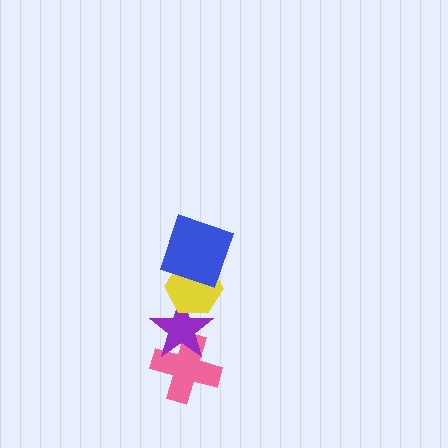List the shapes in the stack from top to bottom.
From top to bottom: the blue square, the yellow hexagon, the purple star, the pink cross.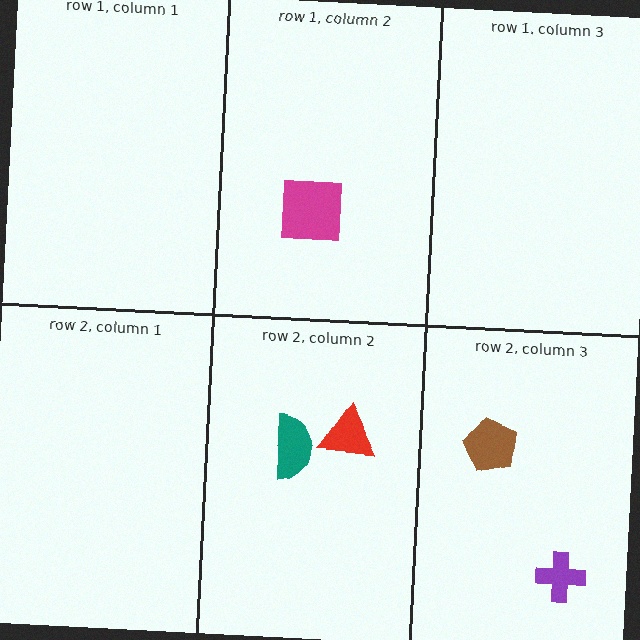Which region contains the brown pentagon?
The row 2, column 3 region.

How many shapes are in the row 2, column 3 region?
2.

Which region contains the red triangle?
The row 2, column 2 region.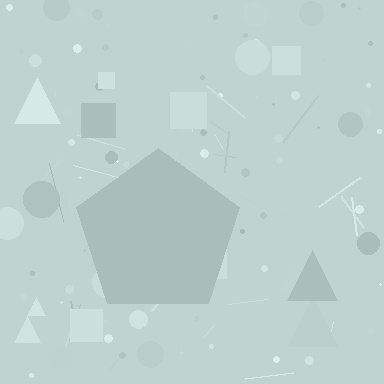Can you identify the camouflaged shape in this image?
The camouflaged shape is a pentagon.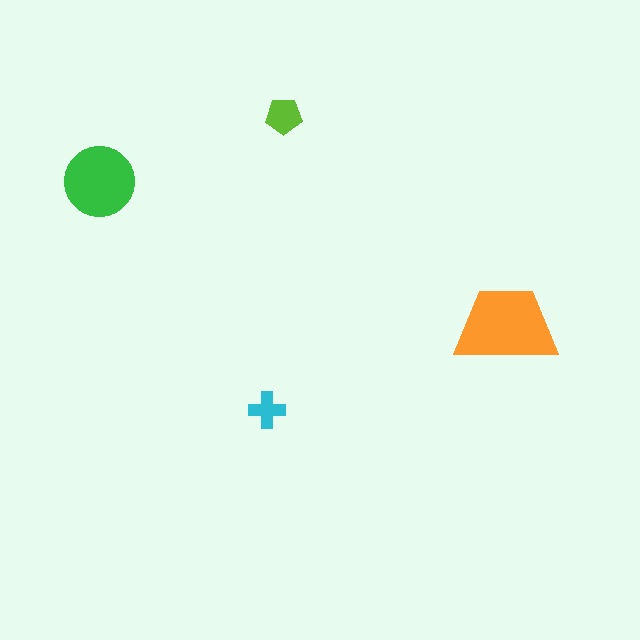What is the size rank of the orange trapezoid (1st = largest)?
1st.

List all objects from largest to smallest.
The orange trapezoid, the green circle, the lime pentagon, the cyan cross.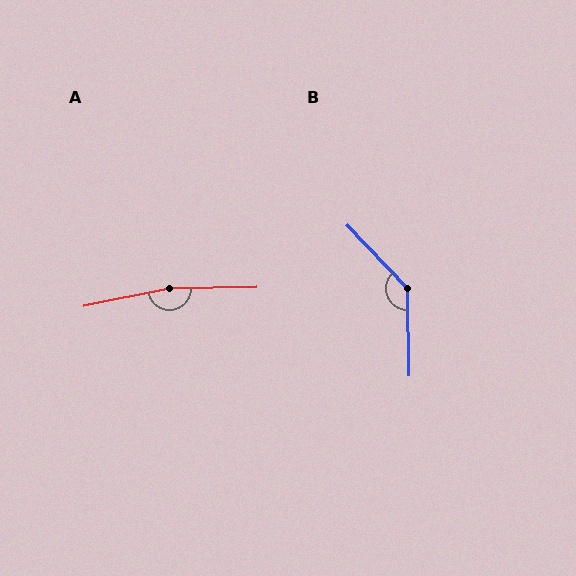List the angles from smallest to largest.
B (137°), A (169°).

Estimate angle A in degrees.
Approximately 169 degrees.